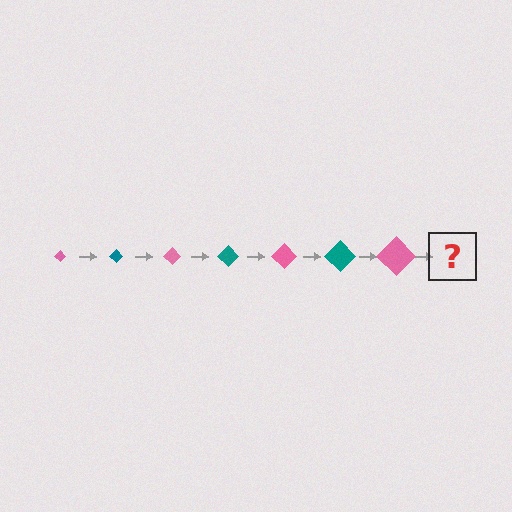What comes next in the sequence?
The next element should be a teal diamond, larger than the previous one.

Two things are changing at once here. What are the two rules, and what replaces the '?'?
The two rules are that the diamond grows larger each step and the color cycles through pink and teal. The '?' should be a teal diamond, larger than the previous one.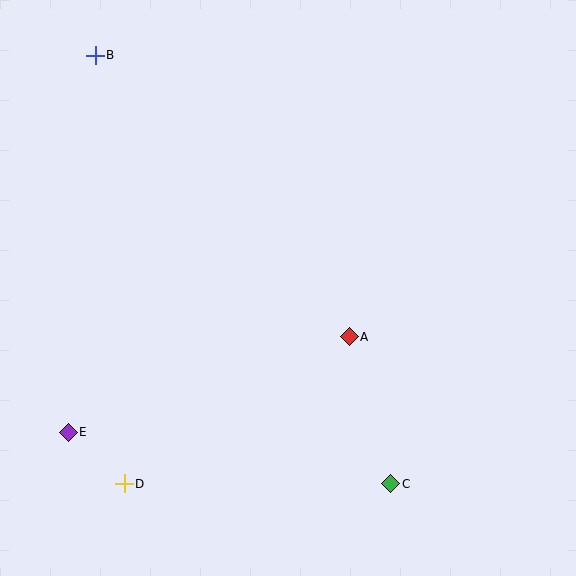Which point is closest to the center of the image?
Point A at (349, 337) is closest to the center.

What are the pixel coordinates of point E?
Point E is at (68, 432).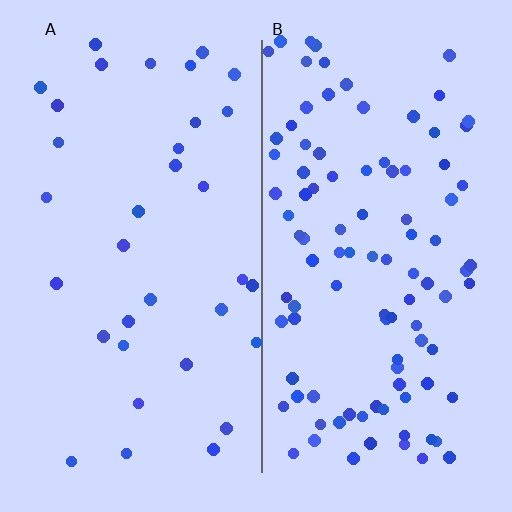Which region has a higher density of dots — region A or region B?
B (the right).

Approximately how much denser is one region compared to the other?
Approximately 3.0× — region B over region A.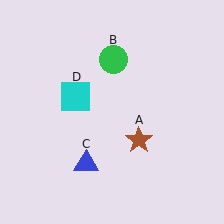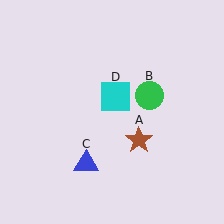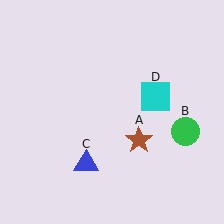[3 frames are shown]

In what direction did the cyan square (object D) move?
The cyan square (object D) moved right.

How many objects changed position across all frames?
2 objects changed position: green circle (object B), cyan square (object D).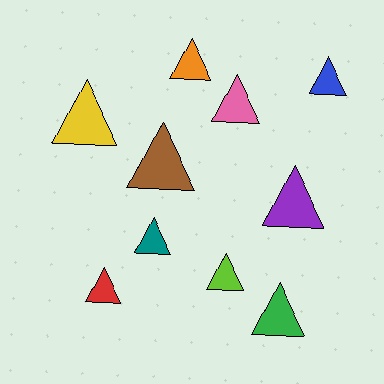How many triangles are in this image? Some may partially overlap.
There are 10 triangles.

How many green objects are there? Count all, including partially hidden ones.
There is 1 green object.